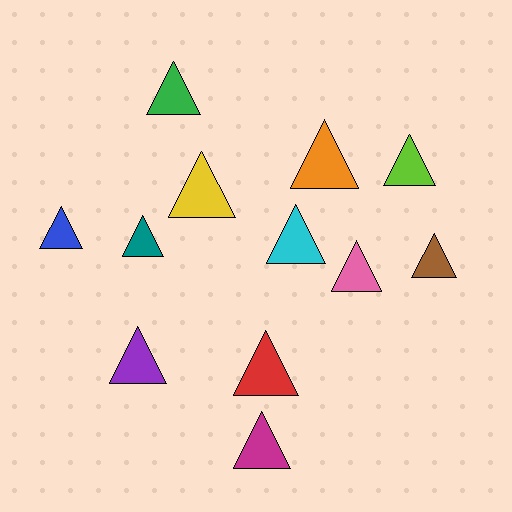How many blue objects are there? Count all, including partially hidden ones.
There is 1 blue object.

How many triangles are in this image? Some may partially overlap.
There are 12 triangles.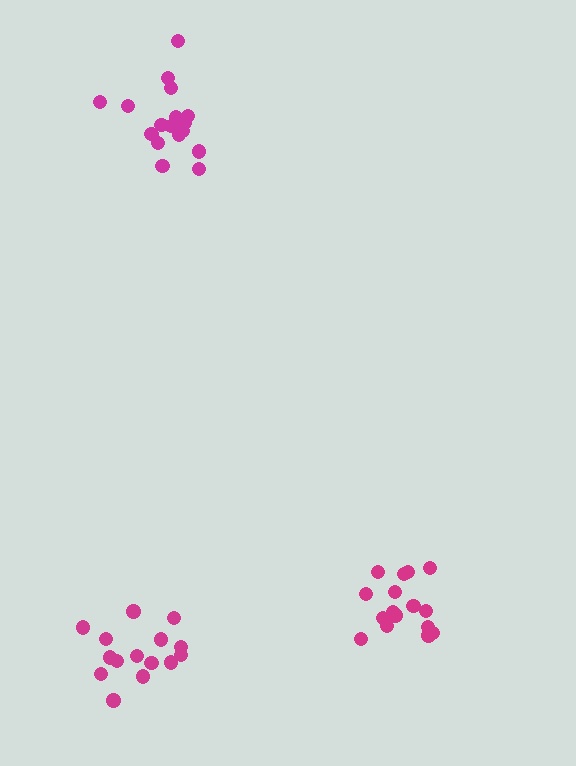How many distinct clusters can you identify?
There are 3 distinct clusters.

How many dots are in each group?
Group 1: 16 dots, Group 2: 17 dots, Group 3: 15 dots (48 total).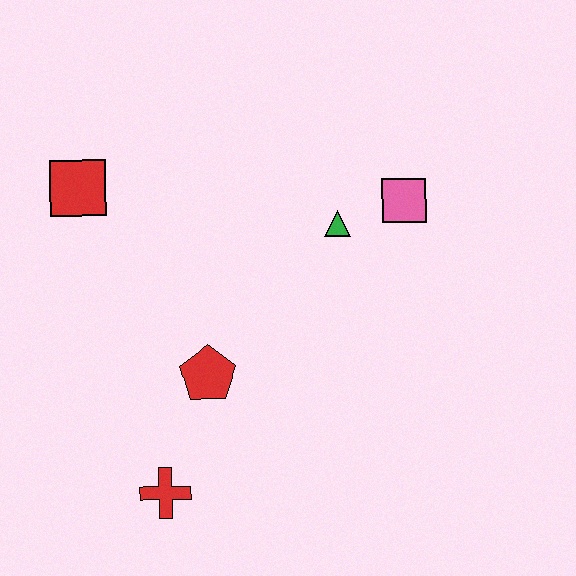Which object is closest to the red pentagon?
The red cross is closest to the red pentagon.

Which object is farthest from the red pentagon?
The pink square is farthest from the red pentagon.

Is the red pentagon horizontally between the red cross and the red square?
No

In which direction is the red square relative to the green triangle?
The red square is to the left of the green triangle.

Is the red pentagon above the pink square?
No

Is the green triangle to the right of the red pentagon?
Yes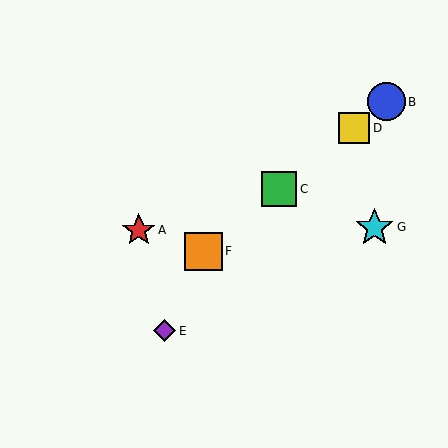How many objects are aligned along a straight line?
4 objects (B, C, D, F) are aligned along a straight line.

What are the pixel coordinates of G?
Object G is at (375, 227).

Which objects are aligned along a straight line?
Objects B, C, D, F are aligned along a straight line.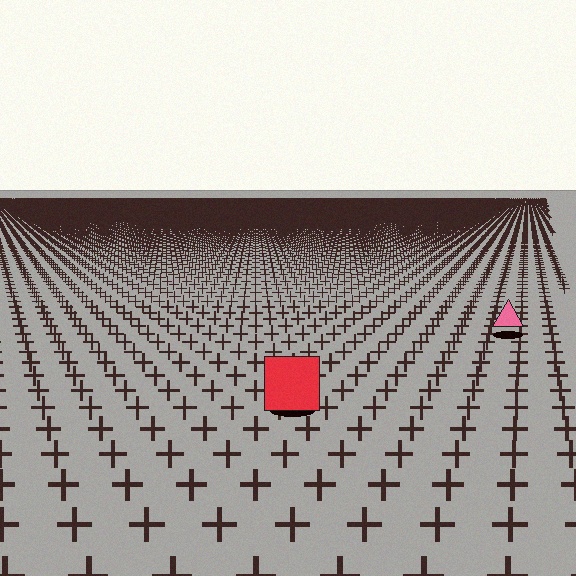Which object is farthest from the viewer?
The pink triangle is farthest from the viewer. It appears smaller and the ground texture around it is denser.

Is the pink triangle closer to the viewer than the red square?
No. The red square is closer — you can tell from the texture gradient: the ground texture is coarser near it.